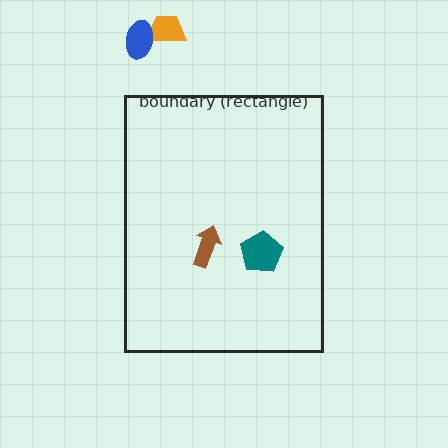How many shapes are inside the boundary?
2 inside, 2 outside.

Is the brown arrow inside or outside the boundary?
Inside.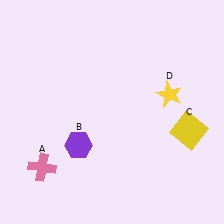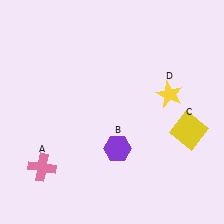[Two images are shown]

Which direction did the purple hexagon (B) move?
The purple hexagon (B) moved right.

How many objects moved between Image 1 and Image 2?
1 object moved between the two images.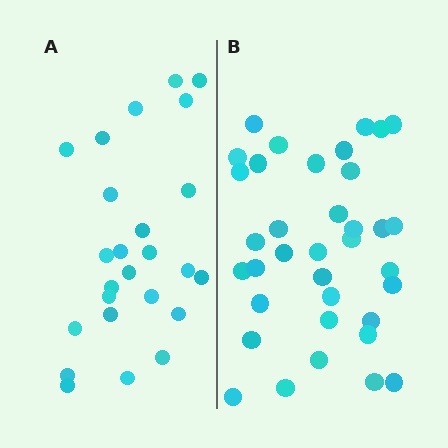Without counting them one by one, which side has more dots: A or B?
Region B (the right region) has more dots.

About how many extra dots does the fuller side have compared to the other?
Region B has roughly 12 or so more dots than region A.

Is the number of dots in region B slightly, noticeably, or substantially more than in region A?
Region B has noticeably more, but not dramatically so. The ratio is roughly 1.4 to 1.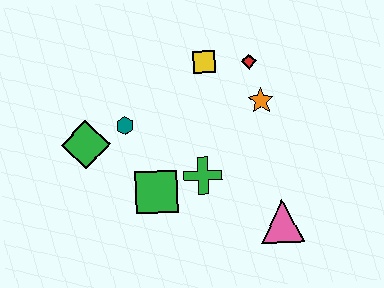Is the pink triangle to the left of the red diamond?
No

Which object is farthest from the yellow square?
The pink triangle is farthest from the yellow square.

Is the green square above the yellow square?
No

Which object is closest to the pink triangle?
The green cross is closest to the pink triangle.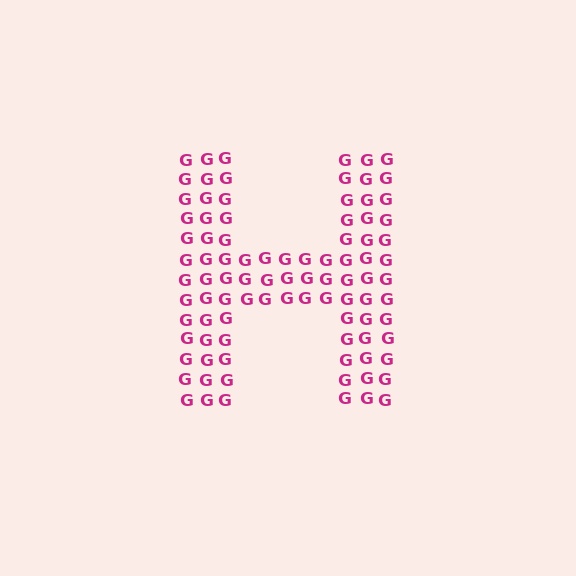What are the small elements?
The small elements are letter G's.